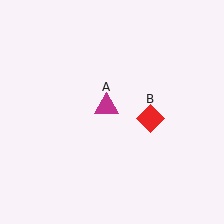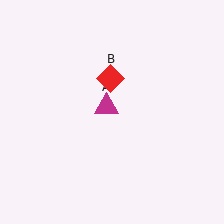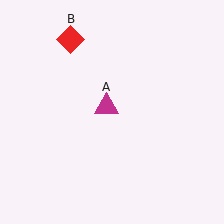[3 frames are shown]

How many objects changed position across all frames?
1 object changed position: red diamond (object B).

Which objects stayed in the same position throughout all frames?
Magenta triangle (object A) remained stationary.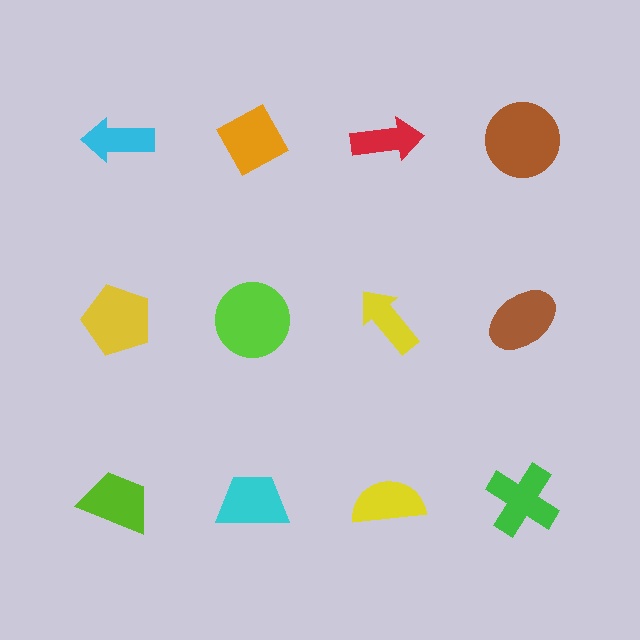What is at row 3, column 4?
A green cross.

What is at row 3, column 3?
A yellow semicircle.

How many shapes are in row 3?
4 shapes.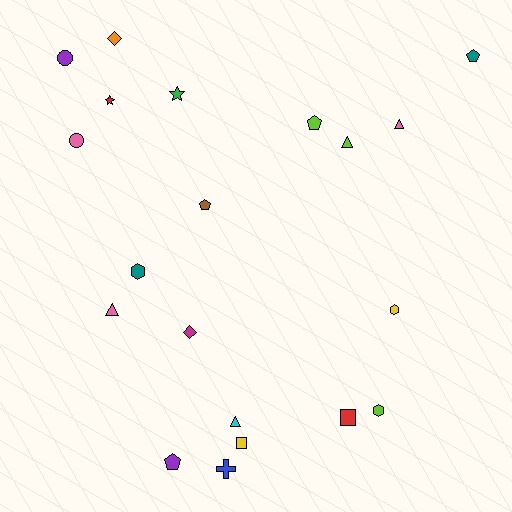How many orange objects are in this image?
There is 1 orange object.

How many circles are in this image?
There are 2 circles.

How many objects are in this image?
There are 20 objects.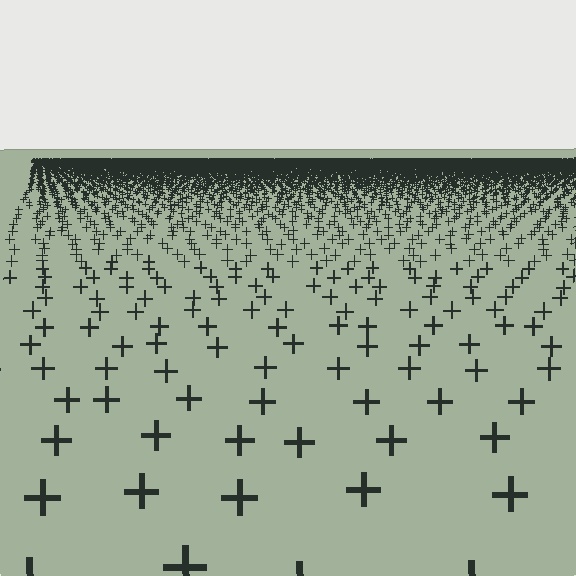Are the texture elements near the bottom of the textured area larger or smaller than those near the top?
Larger. Near the bottom, elements are closer to the viewer and appear at a bigger on-screen size.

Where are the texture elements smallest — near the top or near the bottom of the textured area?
Near the top.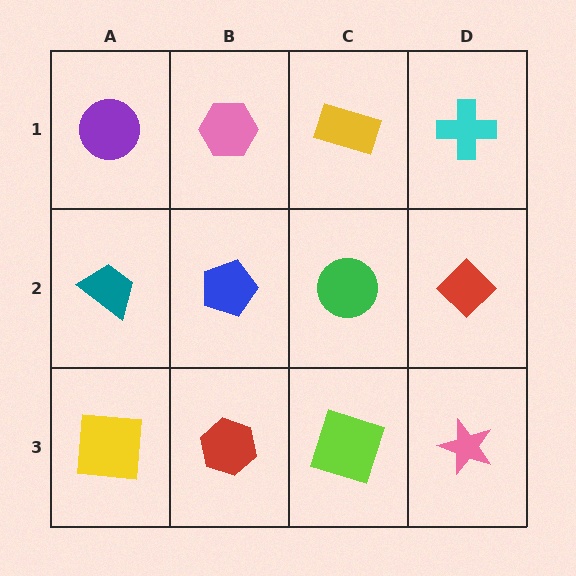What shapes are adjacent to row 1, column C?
A green circle (row 2, column C), a pink hexagon (row 1, column B), a cyan cross (row 1, column D).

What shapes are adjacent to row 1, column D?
A red diamond (row 2, column D), a yellow rectangle (row 1, column C).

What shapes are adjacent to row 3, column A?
A teal trapezoid (row 2, column A), a red hexagon (row 3, column B).